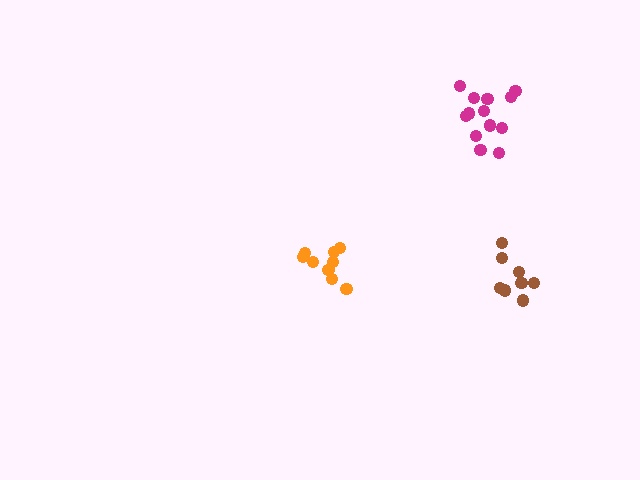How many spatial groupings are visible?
There are 3 spatial groupings.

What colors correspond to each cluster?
The clusters are colored: orange, brown, magenta.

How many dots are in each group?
Group 1: 9 dots, Group 2: 8 dots, Group 3: 13 dots (30 total).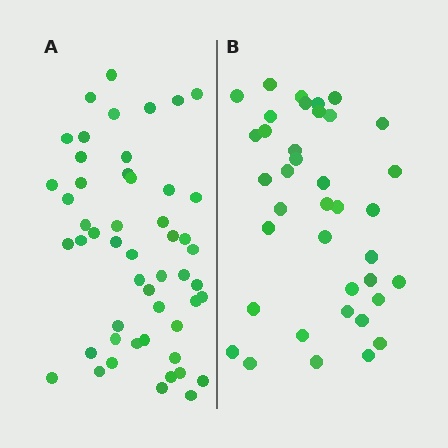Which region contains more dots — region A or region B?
Region A (the left region) has more dots.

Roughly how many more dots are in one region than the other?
Region A has approximately 15 more dots than region B.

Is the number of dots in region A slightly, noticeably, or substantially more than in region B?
Region A has noticeably more, but not dramatically so. The ratio is roughly 1.3 to 1.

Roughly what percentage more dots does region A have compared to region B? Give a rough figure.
About 35% more.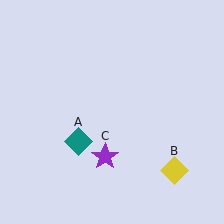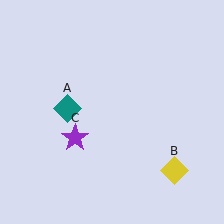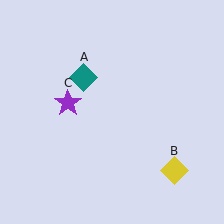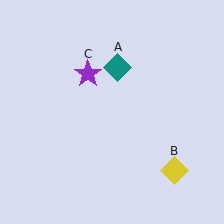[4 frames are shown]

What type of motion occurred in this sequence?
The teal diamond (object A), purple star (object C) rotated clockwise around the center of the scene.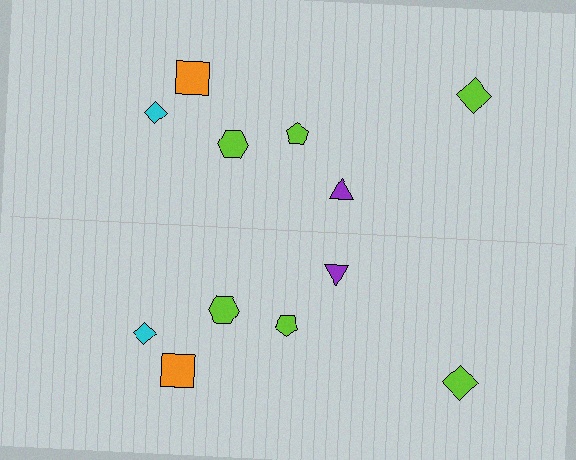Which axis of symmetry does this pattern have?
The pattern has a horizontal axis of symmetry running through the center of the image.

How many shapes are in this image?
There are 12 shapes in this image.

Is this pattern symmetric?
Yes, this pattern has bilateral (reflection) symmetry.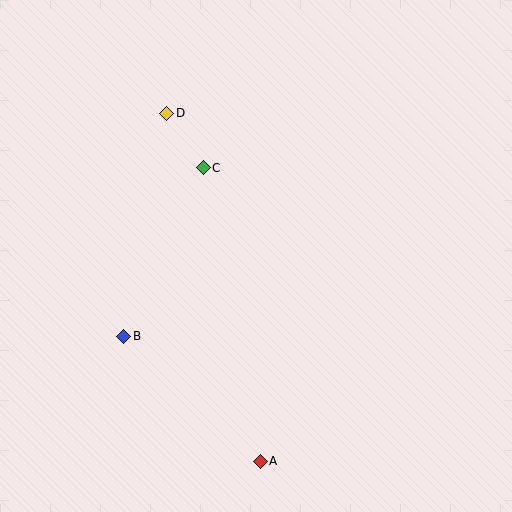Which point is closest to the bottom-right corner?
Point A is closest to the bottom-right corner.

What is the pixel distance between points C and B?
The distance between C and B is 187 pixels.